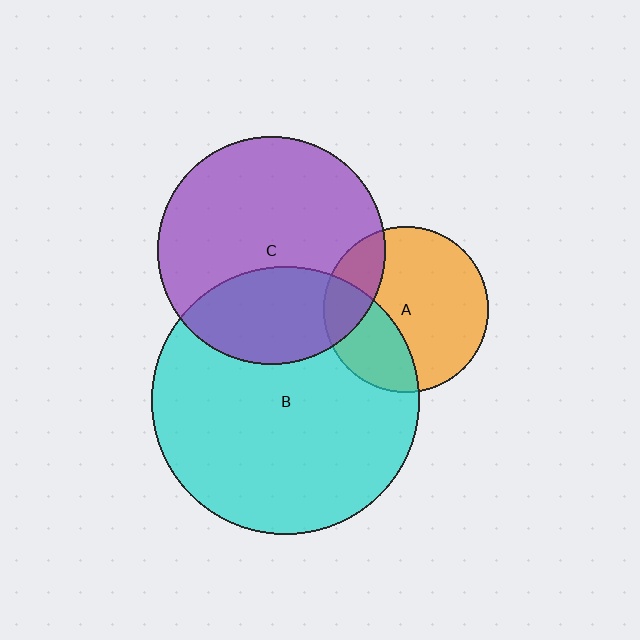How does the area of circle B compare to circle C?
Approximately 1.4 times.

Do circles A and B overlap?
Yes.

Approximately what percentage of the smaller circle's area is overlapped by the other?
Approximately 30%.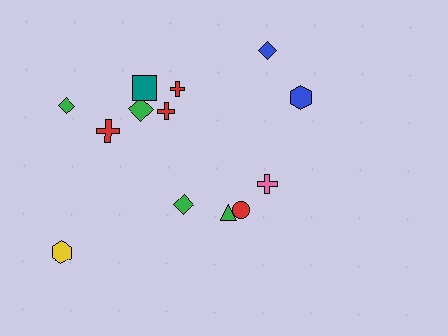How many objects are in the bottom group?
There are 4 objects.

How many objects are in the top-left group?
There are 6 objects.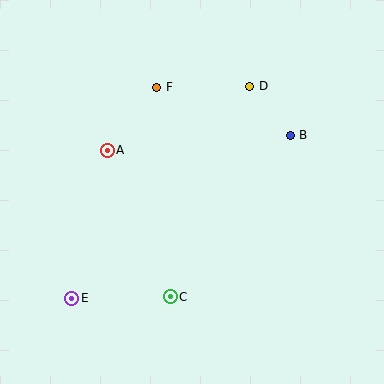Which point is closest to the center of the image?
Point A at (107, 150) is closest to the center.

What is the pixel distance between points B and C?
The distance between B and C is 201 pixels.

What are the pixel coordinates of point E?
Point E is at (72, 298).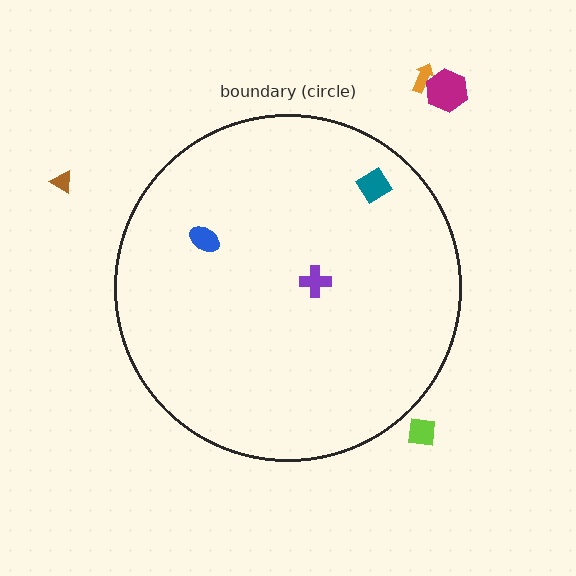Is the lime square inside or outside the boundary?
Outside.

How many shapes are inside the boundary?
3 inside, 4 outside.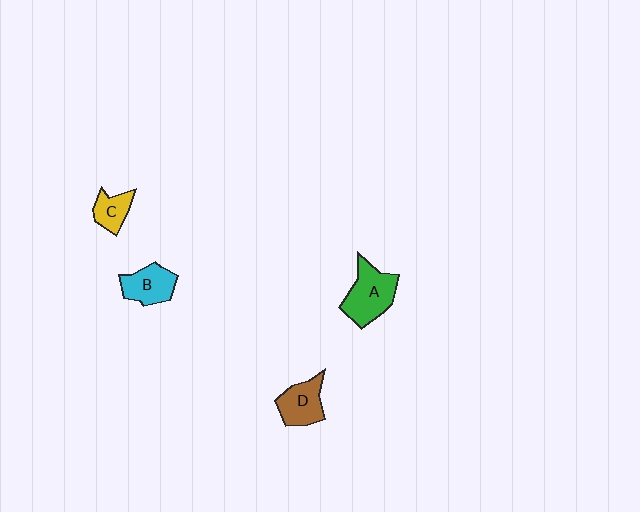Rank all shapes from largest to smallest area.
From largest to smallest: A (green), D (brown), B (cyan), C (yellow).